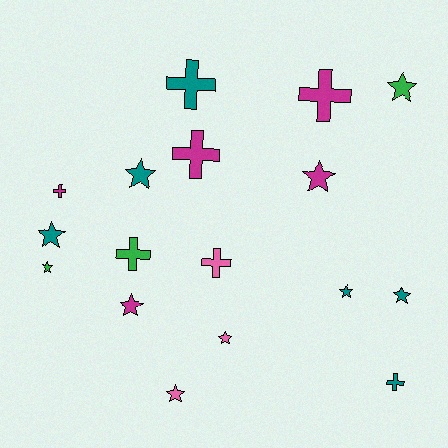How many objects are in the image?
There are 17 objects.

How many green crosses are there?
There is 1 green cross.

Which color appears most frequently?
Teal, with 6 objects.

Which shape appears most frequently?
Star, with 10 objects.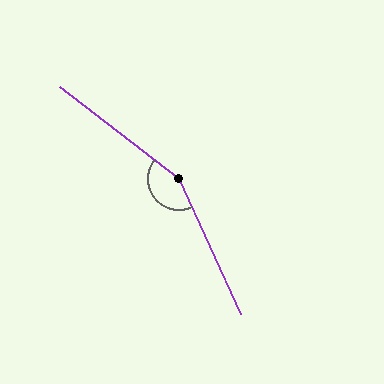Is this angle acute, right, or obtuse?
It is obtuse.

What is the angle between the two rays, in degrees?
Approximately 152 degrees.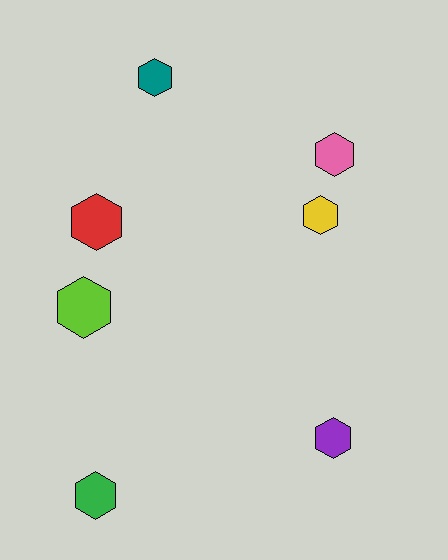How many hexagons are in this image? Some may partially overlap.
There are 7 hexagons.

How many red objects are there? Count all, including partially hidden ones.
There is 1 red object.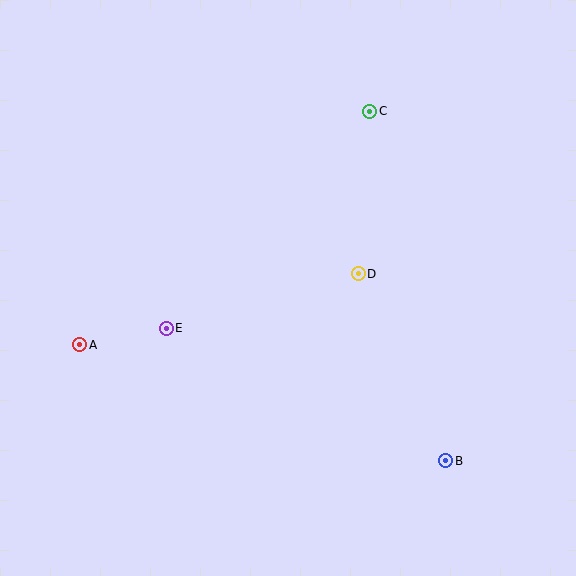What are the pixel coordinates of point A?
Point A is at (80, 345).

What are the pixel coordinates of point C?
Point C is at (370, 111).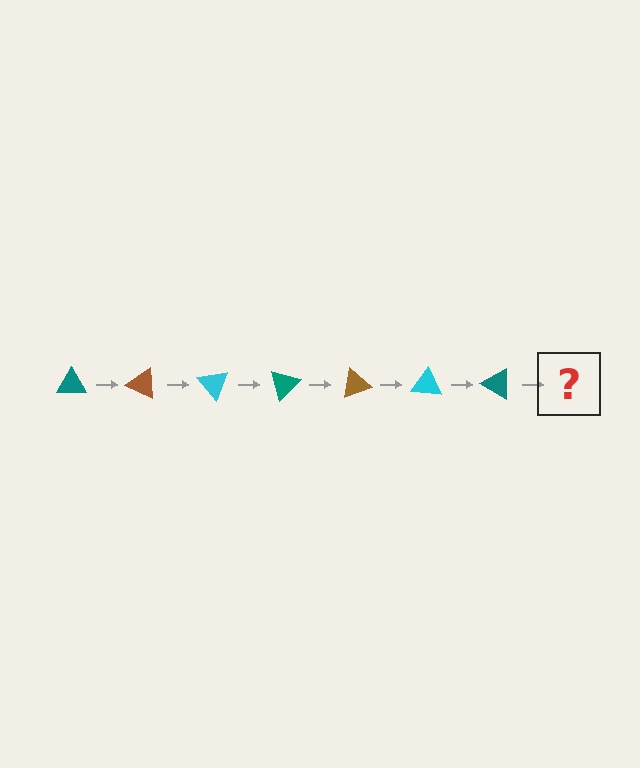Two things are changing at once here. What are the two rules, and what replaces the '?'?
The two rules are that it rotates 25 degrees each step and the color cycles through teal, brown, and cyan. The '?' should be a brown triangle, rotated 175 degrees from the start.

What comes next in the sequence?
The next element should be a brown triangle, rotated 175 degrees from the start.